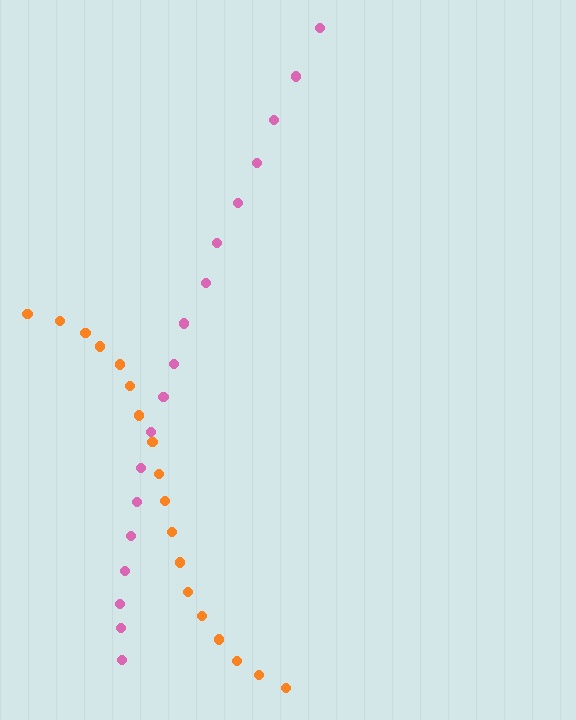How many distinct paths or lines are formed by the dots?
There are 2 distinct paths.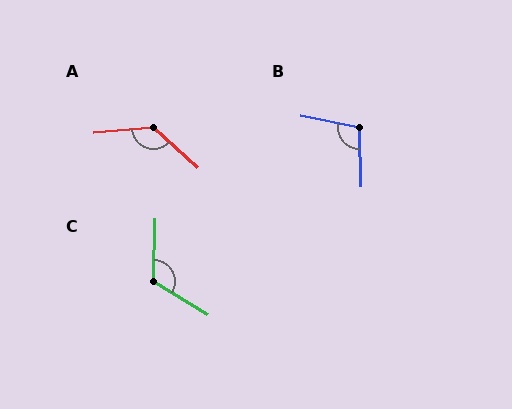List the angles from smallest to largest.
B (103°), C (120°), A (133°).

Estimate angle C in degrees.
Approximately 120 degrees.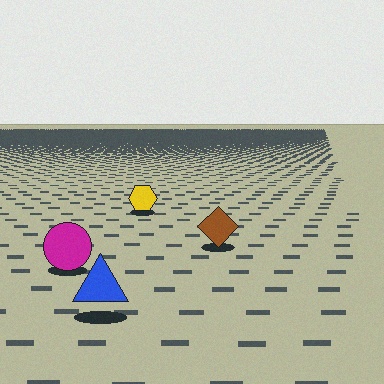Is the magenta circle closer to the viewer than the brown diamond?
Yes. The magenta circle is closer — you can tell from the texture gradient: the ground texture is coarser near it.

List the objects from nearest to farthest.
From nearest to farthest: the blue triangle, the magenta circle, the brown diamond, the yellow hexagon.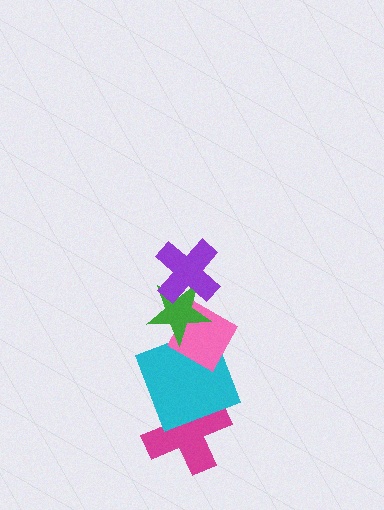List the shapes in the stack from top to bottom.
From top to bottom: the purple cross, the green star, the pink diamond, the cyan square, the magenta cross.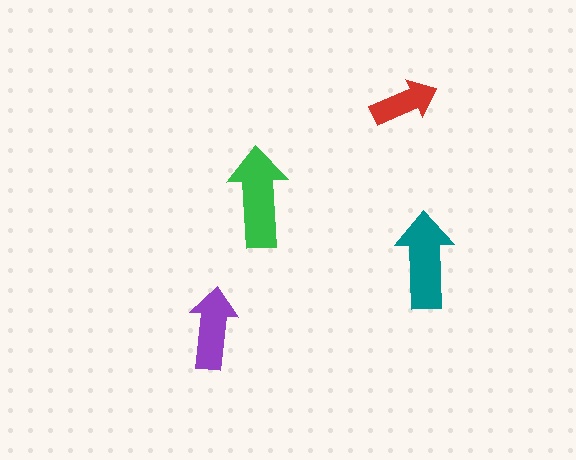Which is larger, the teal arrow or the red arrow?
The teal one.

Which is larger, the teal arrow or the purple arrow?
The teal one.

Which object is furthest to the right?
The teal arrow is rightmost.